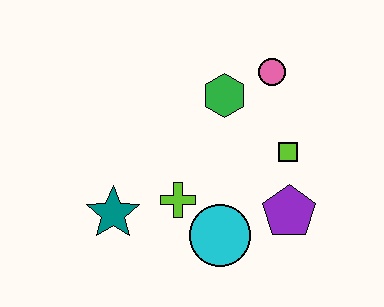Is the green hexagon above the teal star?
Yes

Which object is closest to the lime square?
The purple pentagon is closest to the lime square.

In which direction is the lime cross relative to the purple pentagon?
The lime cross is to the left of the purple pentagon.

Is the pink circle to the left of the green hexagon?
No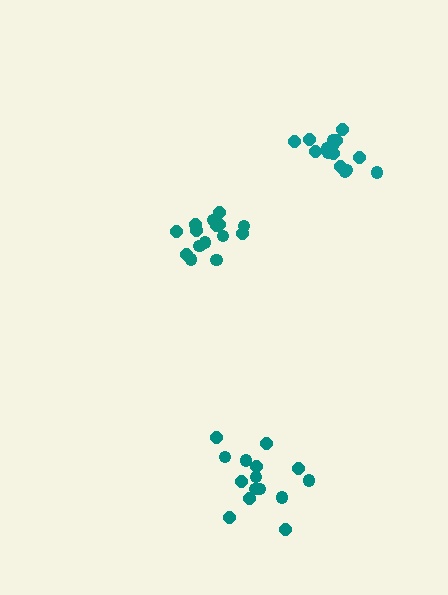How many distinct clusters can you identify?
There are 3 distinct clusters.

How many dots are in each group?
Group 1: 15 dots, Group 2: 15 dots, Group 3: 16 dots (46 total).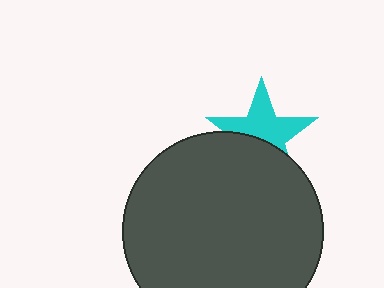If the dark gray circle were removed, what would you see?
You would see the complete cyan star.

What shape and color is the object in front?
The object in front is a dark gray circle.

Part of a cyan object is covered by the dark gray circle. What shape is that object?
It is a star.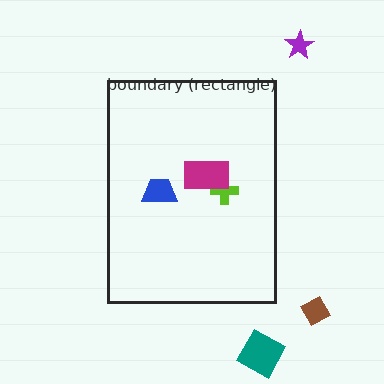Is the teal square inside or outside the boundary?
Outside.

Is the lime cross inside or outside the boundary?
Inside.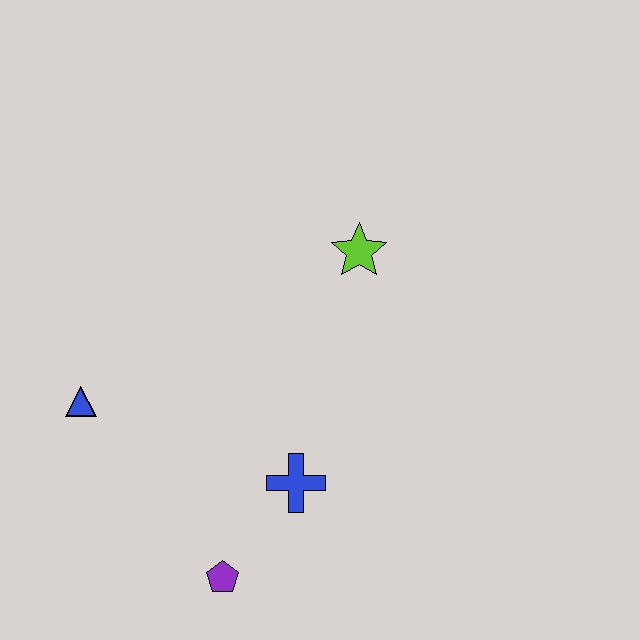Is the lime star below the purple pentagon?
No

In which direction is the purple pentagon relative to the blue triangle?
The purple pentagon is below the blue triangle.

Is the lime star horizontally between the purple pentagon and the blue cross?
No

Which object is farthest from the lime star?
The purple pentagon is farthest from the lime star.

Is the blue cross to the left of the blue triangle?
No